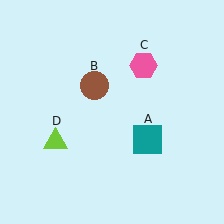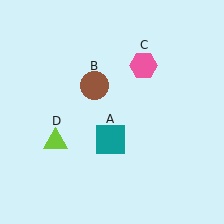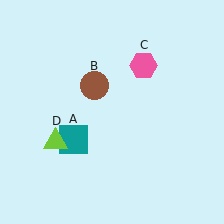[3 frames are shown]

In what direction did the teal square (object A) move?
The teal square (object A) moved left.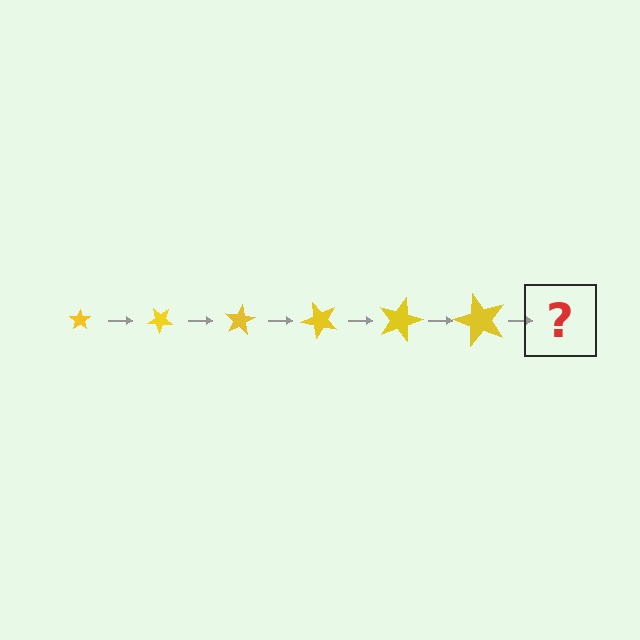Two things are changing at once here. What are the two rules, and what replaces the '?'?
The two rules are that the star grows larger each step and it rotates 40 degrees each step. The '?' should be a star, larger than the previous one and rotated 240 degrees from the start.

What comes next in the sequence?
The next element should be a star, larger than the previous one and rotated 240 degrees from the start.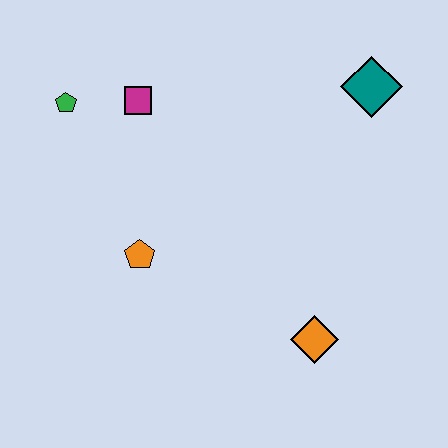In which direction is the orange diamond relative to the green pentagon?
The orange diamond is to the right of the green pentagon.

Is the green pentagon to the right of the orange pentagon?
No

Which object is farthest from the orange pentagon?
The teal diamond is farthest from the orange pentagon.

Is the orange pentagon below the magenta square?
Yes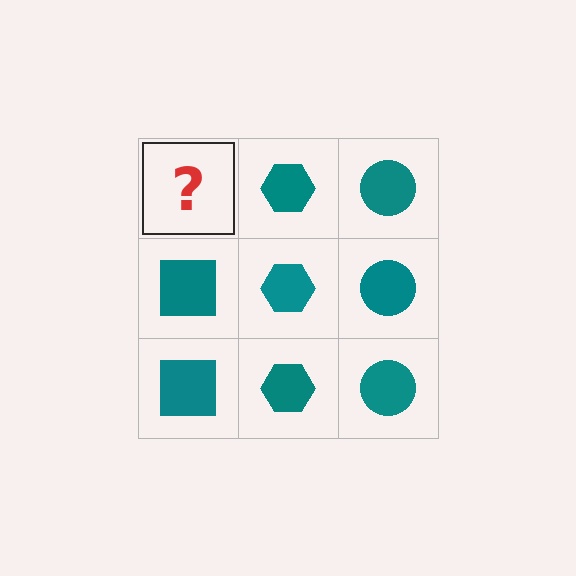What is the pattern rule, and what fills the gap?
The rule is that each column has a consistent shape. The gap should be filled with a teal square.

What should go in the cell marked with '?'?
The missing cell should contain a teal square.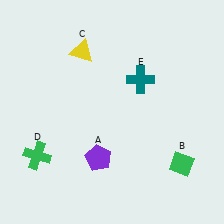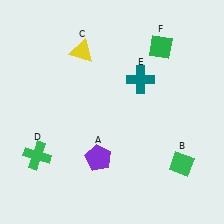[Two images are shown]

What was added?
A green diamond (F) was added in Image 2.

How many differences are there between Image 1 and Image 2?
There is 1 difference between the two images.